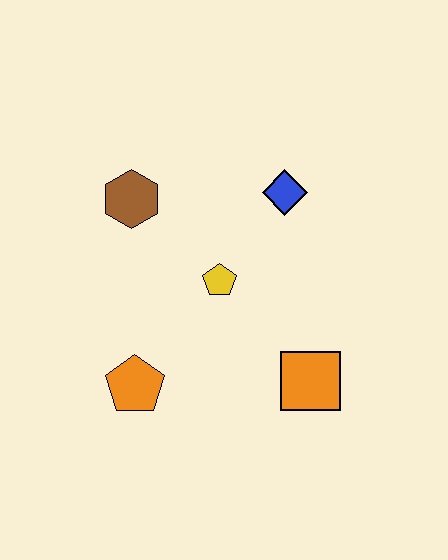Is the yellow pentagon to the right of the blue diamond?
No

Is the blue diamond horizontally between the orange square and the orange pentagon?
Yes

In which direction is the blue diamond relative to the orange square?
The blue diamond is above the orange square.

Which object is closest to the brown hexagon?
The yellow pentagon is closest to the brown hexagon.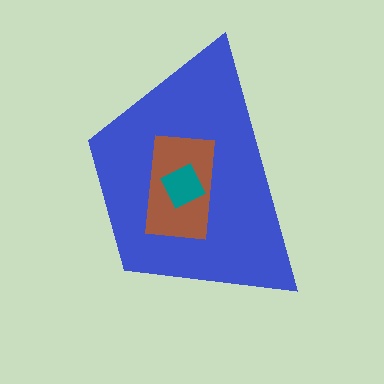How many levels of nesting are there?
3.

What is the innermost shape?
The teal square.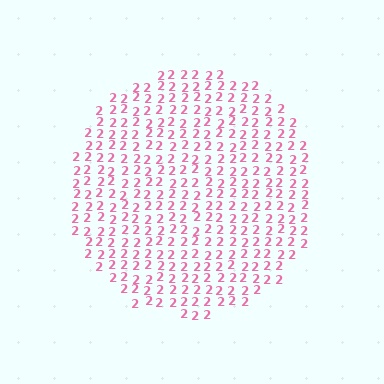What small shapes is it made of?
It is made of small digit 2's.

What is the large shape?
The large shape is a circle.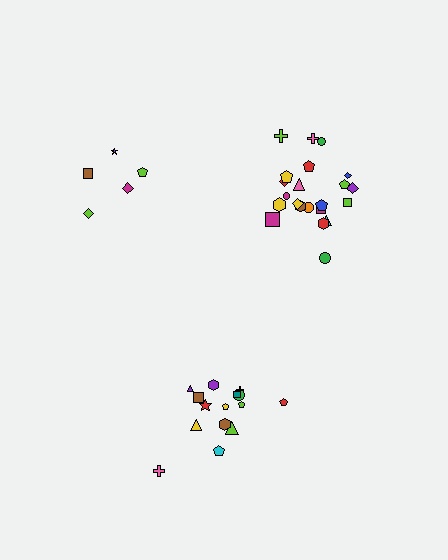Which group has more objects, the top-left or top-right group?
The top-right group.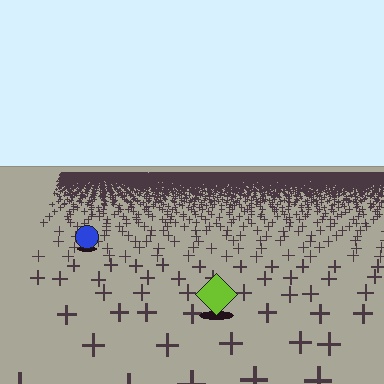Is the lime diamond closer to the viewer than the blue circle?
Yes. The lime diamond is closer — you can tell from the texture gradient: the ground texture is coarser near it.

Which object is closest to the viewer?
The lime diamond is closest. The texture marks near it are larger and more spread out.